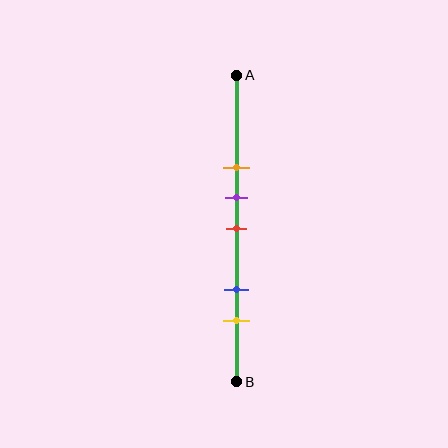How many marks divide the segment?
There are 5 marks dividing the segment.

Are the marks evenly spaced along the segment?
No, the marks are not evenly spaced.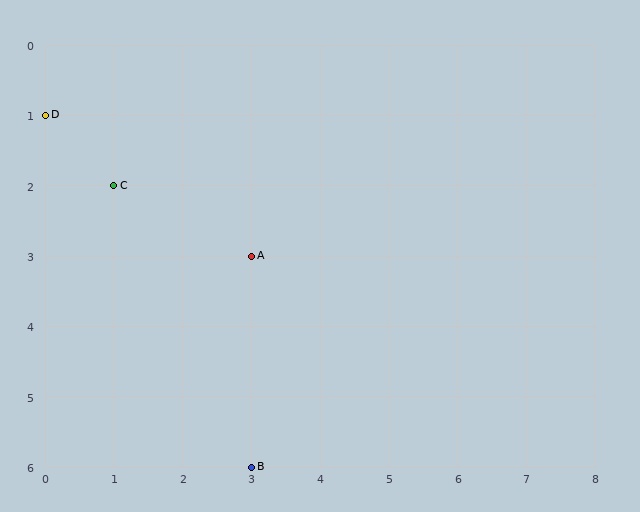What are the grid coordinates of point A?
Point A is at grid coordinates (3, 3).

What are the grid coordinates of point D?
Point D is at grid coordinates (0, 1).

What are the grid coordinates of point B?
Point B is at grid coordinates (3, 6).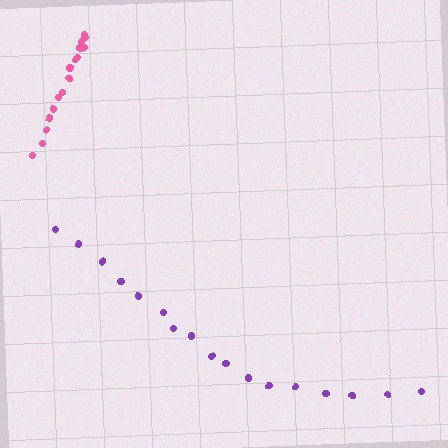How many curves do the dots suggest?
There are 2 distinct paths.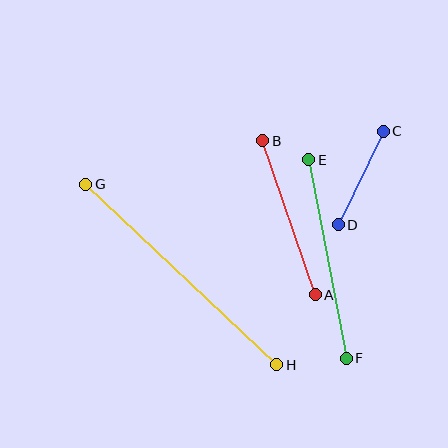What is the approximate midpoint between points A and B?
The midpoint is at approximately (289, 218) pixels.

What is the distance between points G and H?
The distance is approximately 263 pixels.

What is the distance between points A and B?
The distance is approximately 163 pixels.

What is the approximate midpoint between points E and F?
The midpoint is at approximately (328, 259) pixels.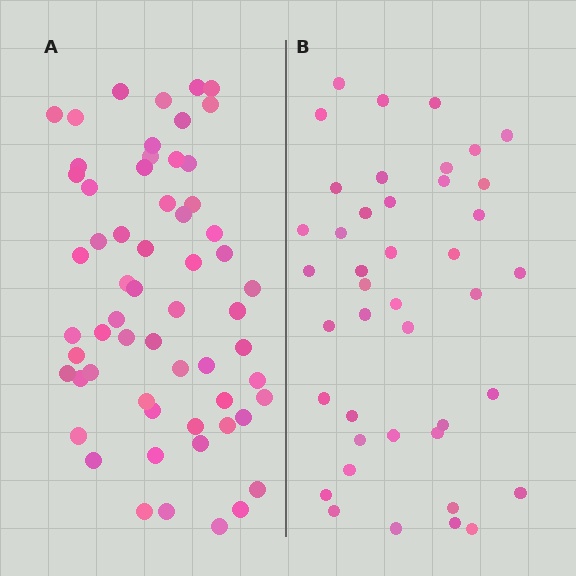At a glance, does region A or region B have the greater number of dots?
Region A (the left region) has more dots.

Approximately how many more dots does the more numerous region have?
Region A has approximately 20 more dots than region B.